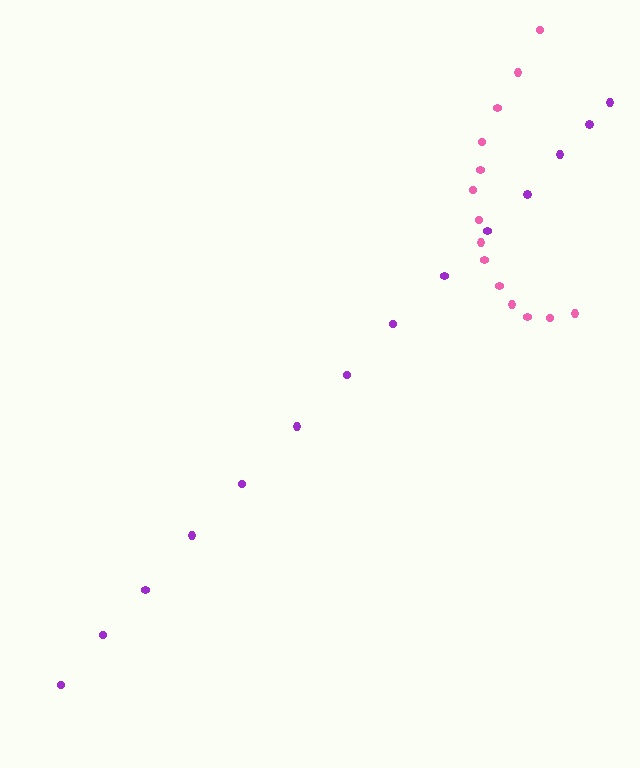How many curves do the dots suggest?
There are 2 distinct paths.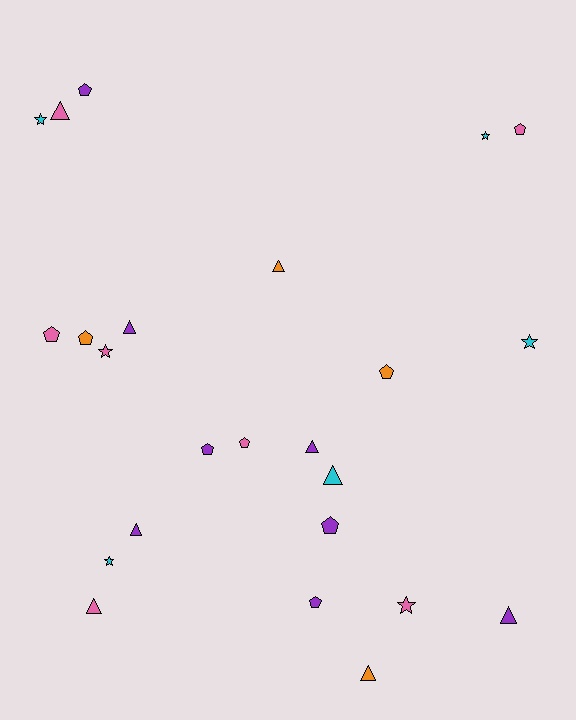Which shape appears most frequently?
Triangle, with 9 objects.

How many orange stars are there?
There are no orange stars.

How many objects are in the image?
There are 24 objects.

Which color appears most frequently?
Purple, with 8 objects.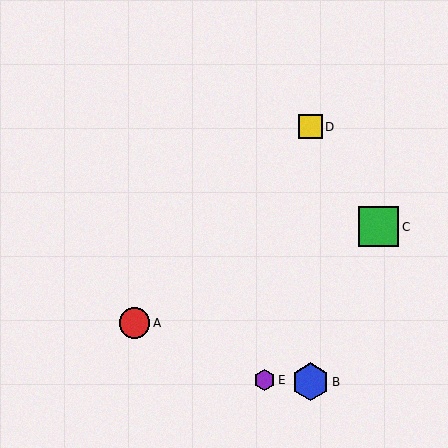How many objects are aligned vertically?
2 objects (B, D) are aligned vertically.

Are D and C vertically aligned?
No, D is at x≈310 and C is at x≈379.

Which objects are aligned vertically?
Objects B, D are aligned vertically.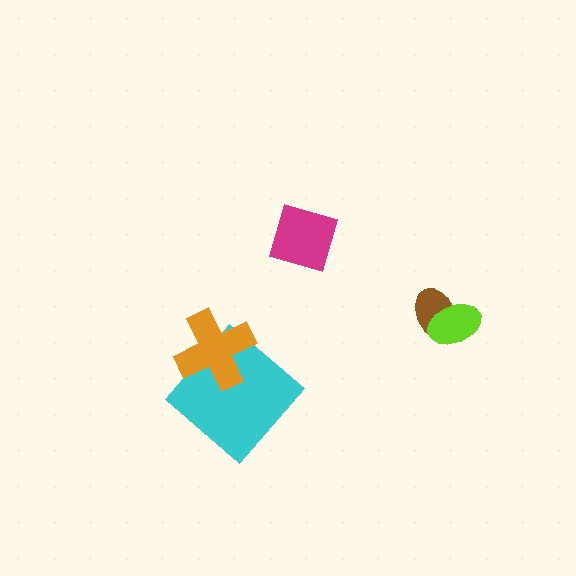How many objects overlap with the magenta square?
0 objects overlap with the magenta square.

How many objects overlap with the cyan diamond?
1 object overlaps with the cyan diamond.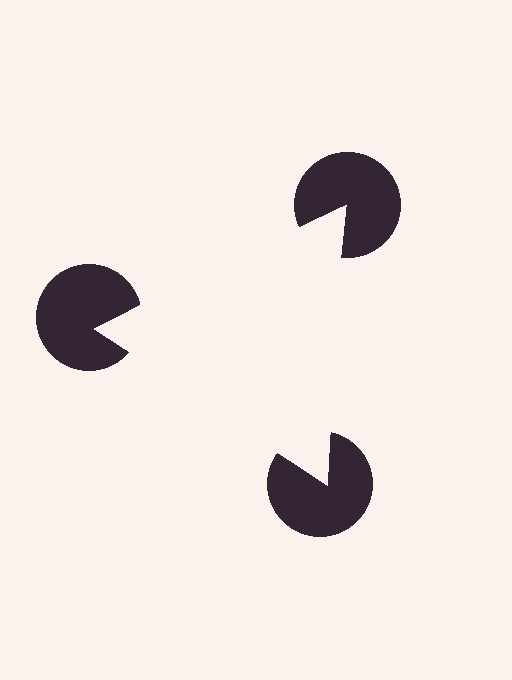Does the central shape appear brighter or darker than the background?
It typically appears slightly brighter than the background, even though no actual brightness change is drawn.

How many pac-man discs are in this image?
There are 3 — one at each vertex of the illusory triangle.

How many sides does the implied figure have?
3 sides.